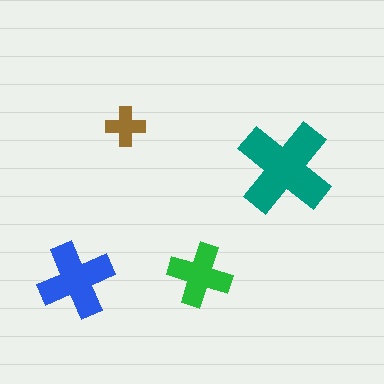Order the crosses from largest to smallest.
the teal one, the blue one, the green one, the brown one.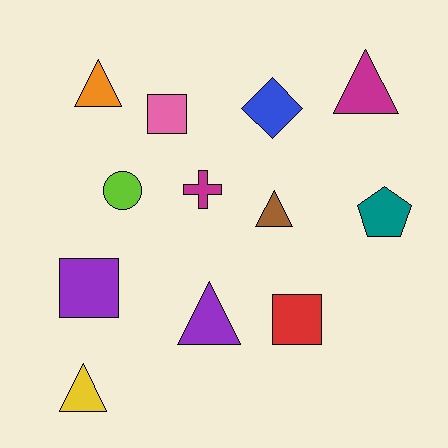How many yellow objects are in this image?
There is 1 yellow object.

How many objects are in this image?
There are 12 objects.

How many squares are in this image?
There are 3 squares.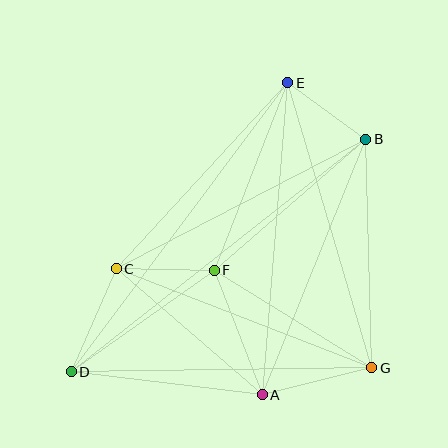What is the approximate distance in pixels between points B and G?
The distance between B and G is approximately 228 pixels.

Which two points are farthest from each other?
Points B and D are farthest from each other.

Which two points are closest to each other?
Points B and E are closest to each other.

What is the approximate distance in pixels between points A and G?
The distance between A and G is approximately 113 pixels.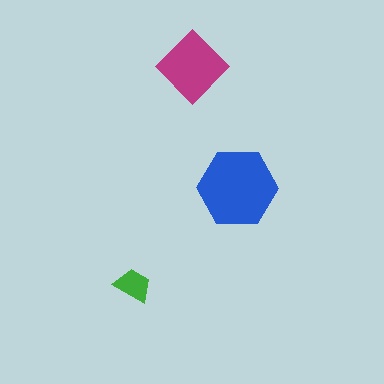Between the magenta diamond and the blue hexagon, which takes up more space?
The blue hexagon.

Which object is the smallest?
The green trapezoid.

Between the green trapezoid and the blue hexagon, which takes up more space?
The blue hexagon.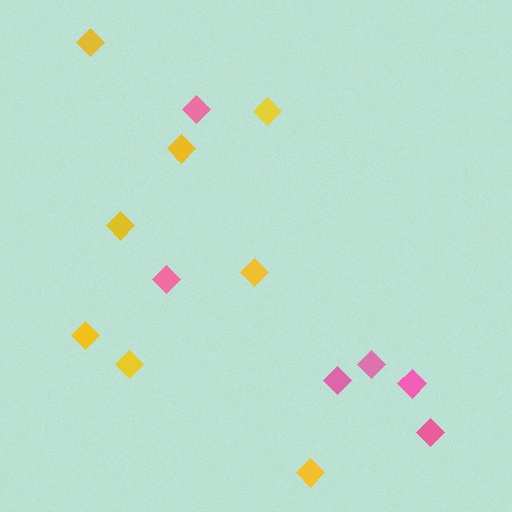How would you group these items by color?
There are 2 groups: one group of pink diamonds (6) and one group of yellow diamonds (8).